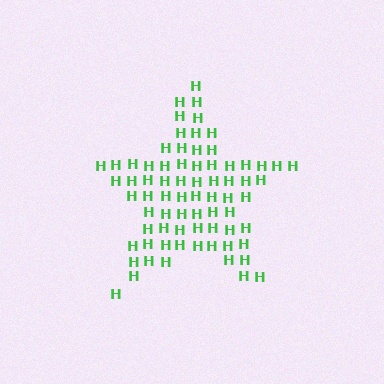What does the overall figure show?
The overall figure shows a star.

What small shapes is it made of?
It is made of small letter H's.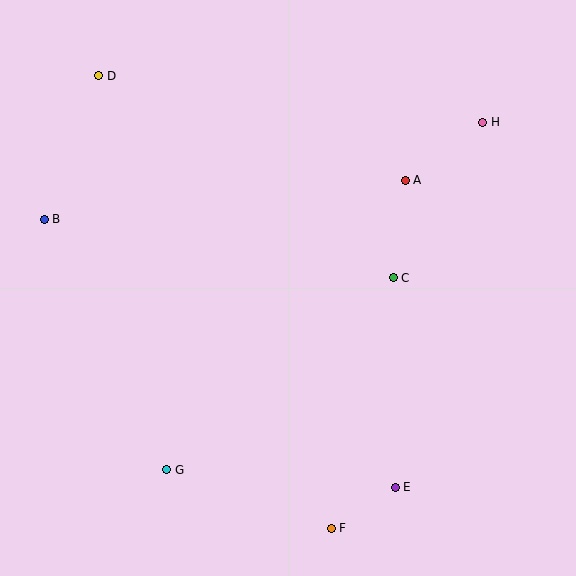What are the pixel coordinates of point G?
Point G is at (167, 470).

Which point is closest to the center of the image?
Point C at (393, 278) is closest to the center.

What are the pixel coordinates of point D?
Point D is at (99, 76).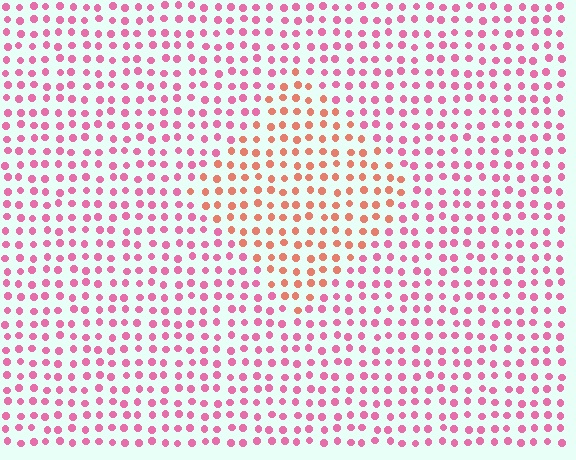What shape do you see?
I see a diamond.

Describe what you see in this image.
The image is filled with small pink elements in a uniform arrangement. A diamond-shaped region is visible where the elements are tinted to a slightly different hue, forming a subtle color boundary.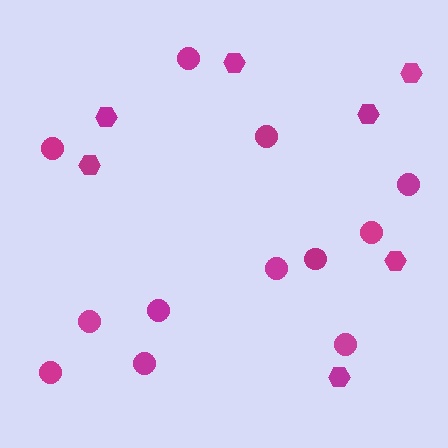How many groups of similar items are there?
There are 2 groups: one group of circles (12) and one group of hexagons (7).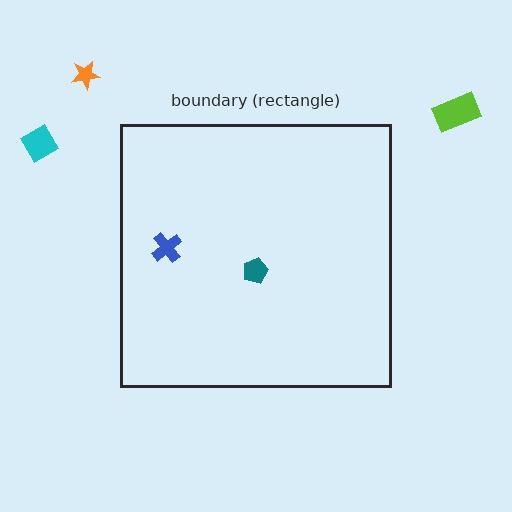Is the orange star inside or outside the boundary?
Outside.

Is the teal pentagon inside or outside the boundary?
Inside.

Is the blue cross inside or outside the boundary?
Inside.